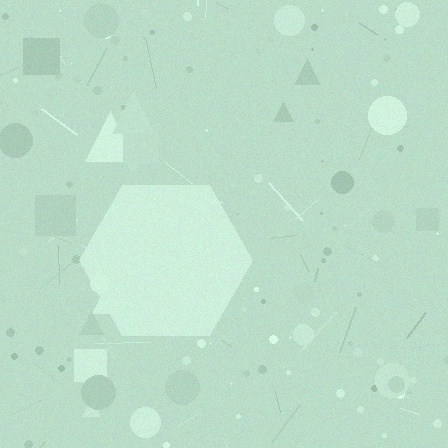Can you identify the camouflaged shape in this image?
The camouflaged shape is a hexagon.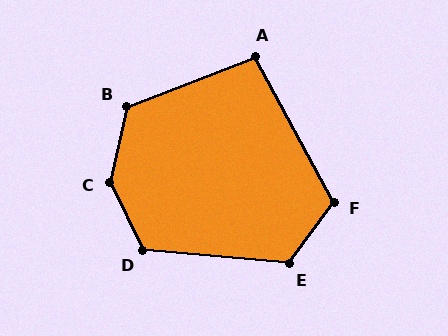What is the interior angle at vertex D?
Approximately 121 degrees (obtuse).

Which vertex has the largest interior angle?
C, at approximately 141 degrees.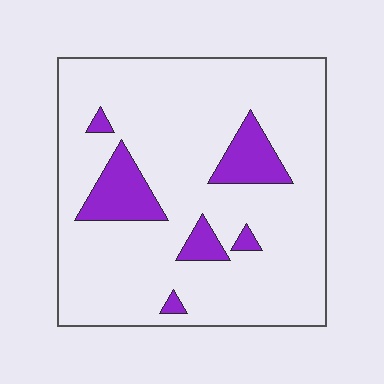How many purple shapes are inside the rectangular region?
6.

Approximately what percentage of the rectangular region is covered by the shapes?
Approximately 15%.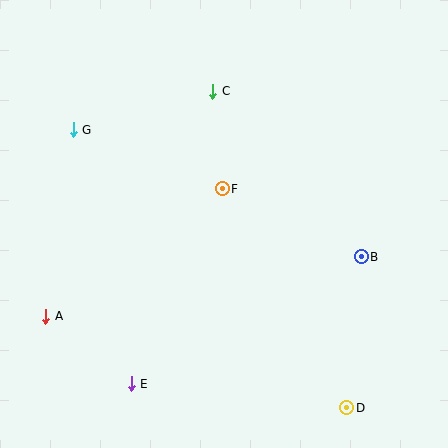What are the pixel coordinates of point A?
Point A is at (46, 316).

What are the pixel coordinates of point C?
Point C is at (213, 91).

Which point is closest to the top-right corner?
Point C is closest to the top-right corner.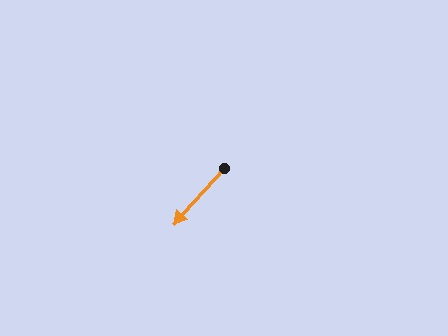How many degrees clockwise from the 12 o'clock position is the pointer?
Approximately 222 degrees.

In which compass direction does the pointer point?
Southwest.